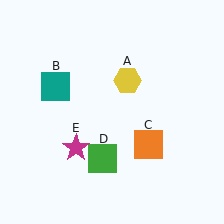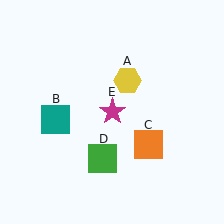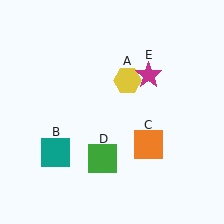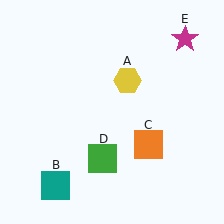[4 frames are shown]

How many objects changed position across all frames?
2 objects changed position: teal square (object B), magenta star (object E).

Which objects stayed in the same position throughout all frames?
Yellow hexagon (object A) and orange square (object C) and green square (object D) remained stationary.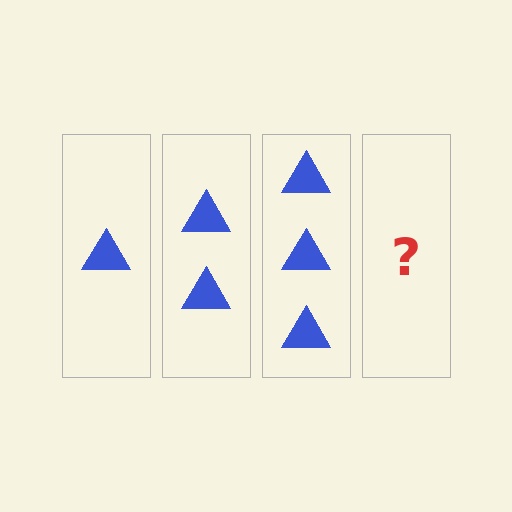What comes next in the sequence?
The next element should be 4 triangles.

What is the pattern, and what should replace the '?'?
The pattern is that each step adds one more triangle. The '?' should be 4 triangles.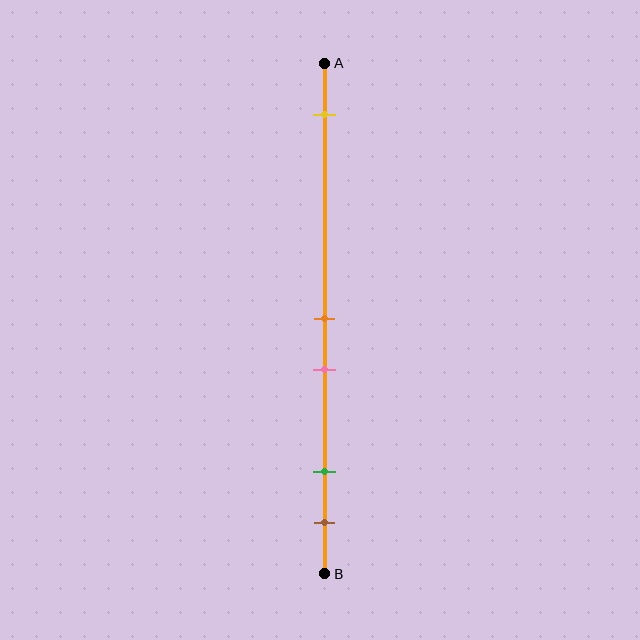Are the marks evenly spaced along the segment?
No, the marks are not evenly spaced.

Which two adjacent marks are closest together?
The orange and pink marks are the closest adjacent pair.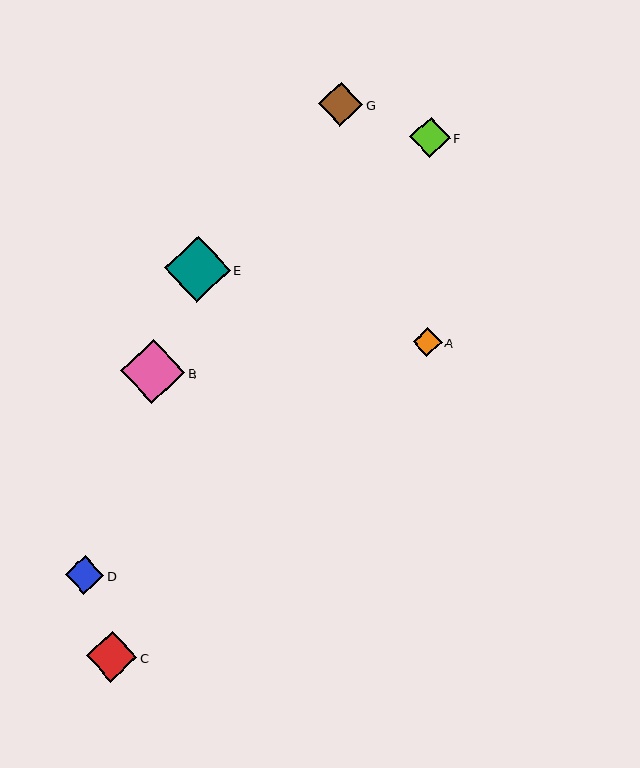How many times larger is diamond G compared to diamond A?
Diamond G is approximately 1.6 times the size of diamond A.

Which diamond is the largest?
Diamond E is the largest with a size of approximately 66 pixels.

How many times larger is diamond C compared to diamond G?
Diamond C is approximately 1.1 times the size of diamond G.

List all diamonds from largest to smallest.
From largest to smallest: E, B, C, G, F, D, A.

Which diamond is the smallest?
Diamond A is the smallest with a size of approximately 28 pixels.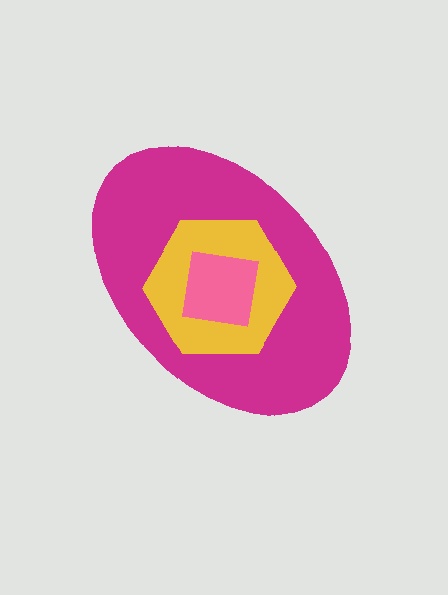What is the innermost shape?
The pink square.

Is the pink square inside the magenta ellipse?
Yes.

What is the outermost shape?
The magenta ellipse.